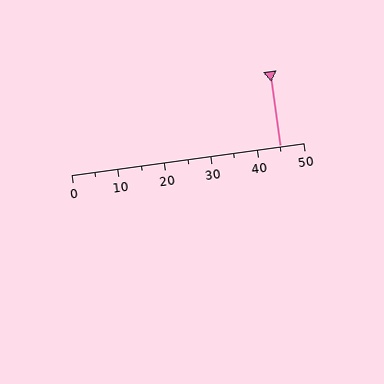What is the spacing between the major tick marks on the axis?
The major ticks are spaced 10 apart.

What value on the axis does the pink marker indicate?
The marker indicates approximately 45.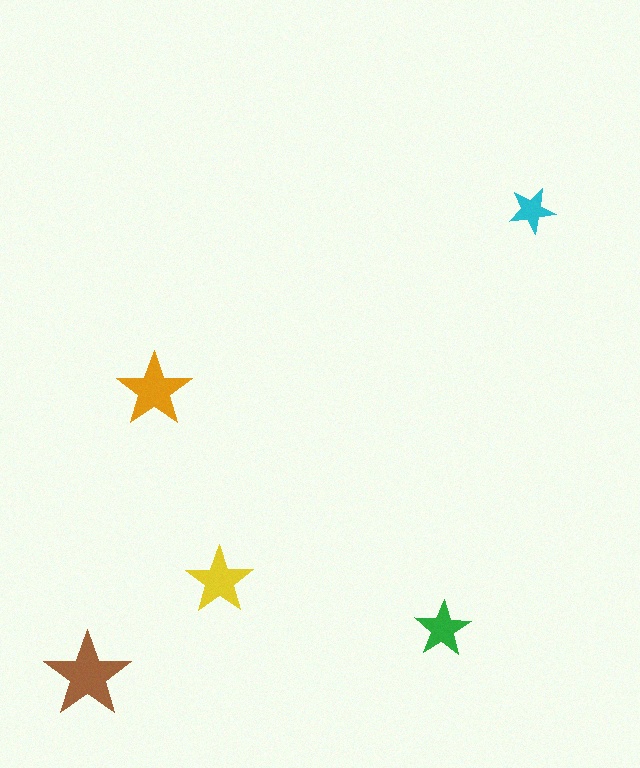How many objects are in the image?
There are 5 objects in the image.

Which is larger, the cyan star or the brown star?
The brown one.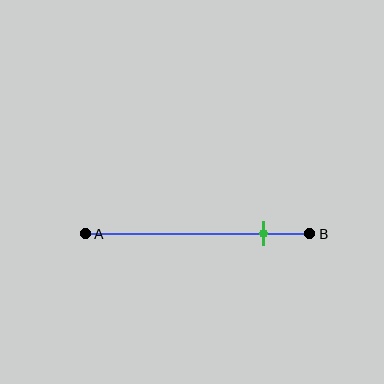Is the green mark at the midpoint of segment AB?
No, the mark is at about 80% from A, not at the 50% midpoint.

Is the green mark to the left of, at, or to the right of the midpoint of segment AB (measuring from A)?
The green mark is to the right of the midpoint of segment AB.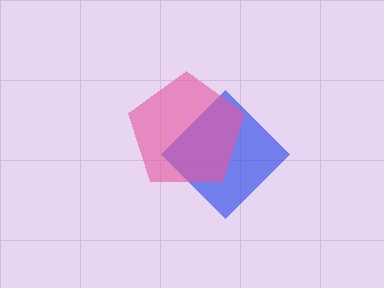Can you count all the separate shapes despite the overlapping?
Yes, there are 2 separate shapes.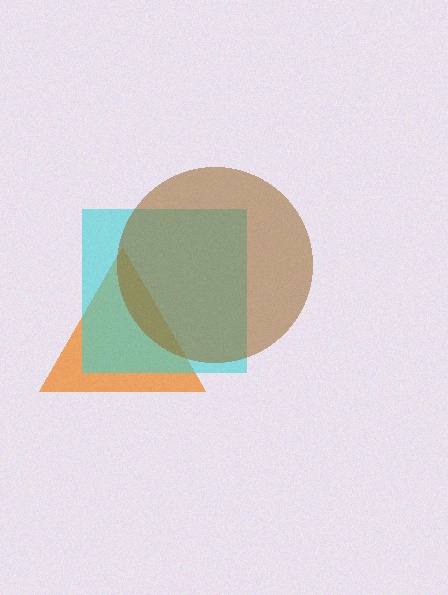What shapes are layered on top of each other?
The layered shapes are: an orange triangle, a cyan square, a brown circle.